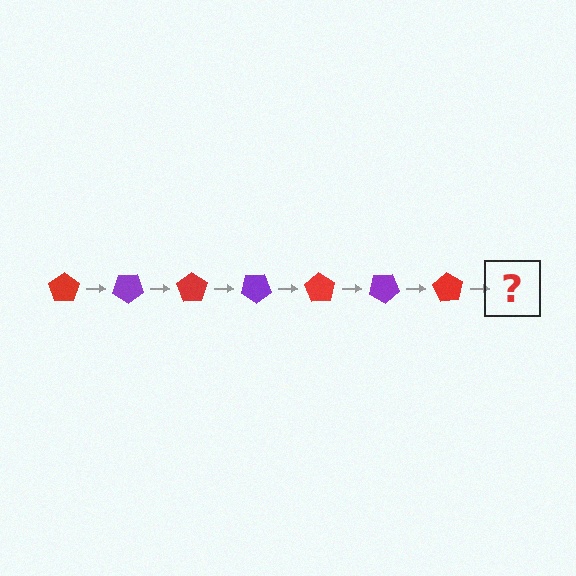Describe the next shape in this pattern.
It should be a purple pentagon, rotated 245 degrees from the start.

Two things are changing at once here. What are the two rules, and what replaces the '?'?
The two rules are that it rotates 35 degrees each step and the color cycles through red and purple. The '?' should be a purple pentagon, rotated 245 degrees from the start.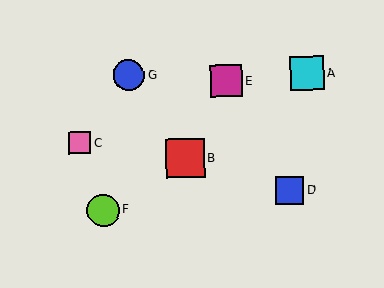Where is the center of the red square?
The center of the red square is at (185, 159).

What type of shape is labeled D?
Shape D is a blue square.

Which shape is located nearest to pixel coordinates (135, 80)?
The blue circle (labeled G) at (129, 75) is nearest to that location.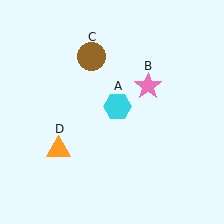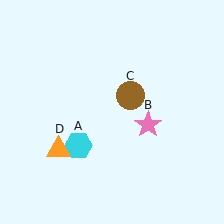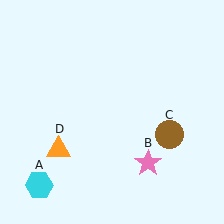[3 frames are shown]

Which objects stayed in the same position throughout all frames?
Orange triangle (object D) remained stationary.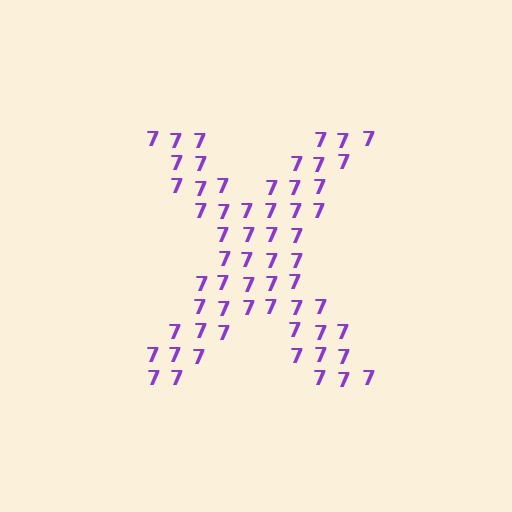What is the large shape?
The large shape is the letter X.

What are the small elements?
The small elements are digit 7's.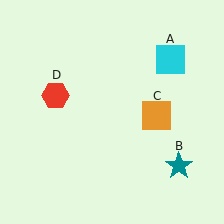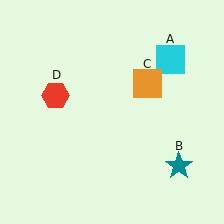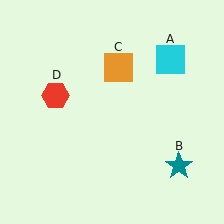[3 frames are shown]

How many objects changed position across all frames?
1 object changed position: orange square (object C).